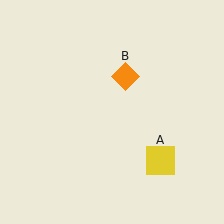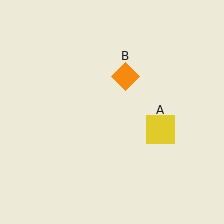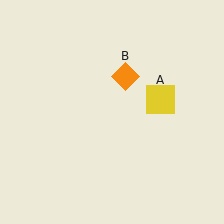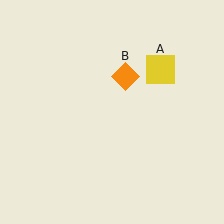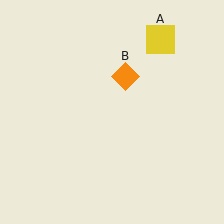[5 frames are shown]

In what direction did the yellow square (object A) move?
The yellow square (object A) moved up.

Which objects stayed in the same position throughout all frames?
Orange diamond (object B) remained stationary.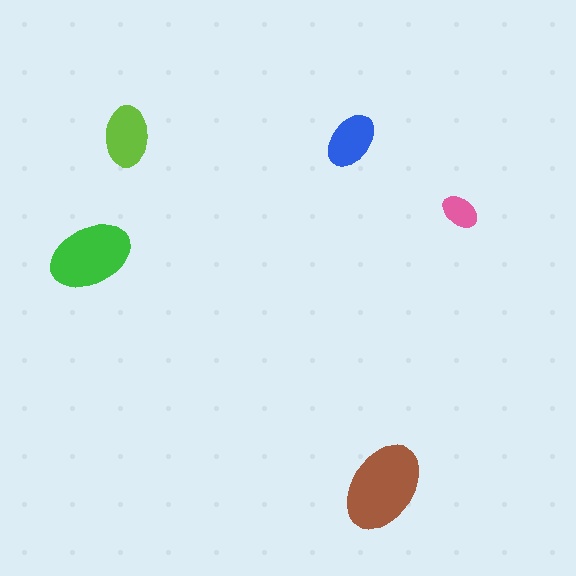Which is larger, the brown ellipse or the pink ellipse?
The brown one.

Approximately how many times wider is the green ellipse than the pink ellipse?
About 2 times wider.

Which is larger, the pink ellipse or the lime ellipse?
The lime one.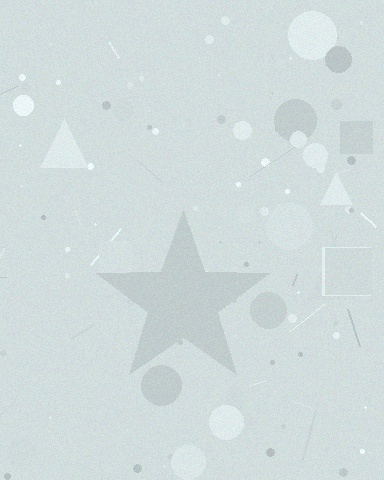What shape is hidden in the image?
A star is hidden in the image.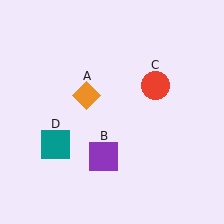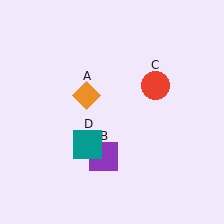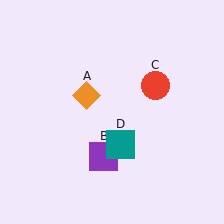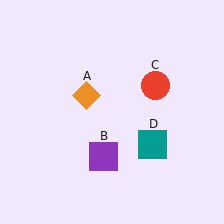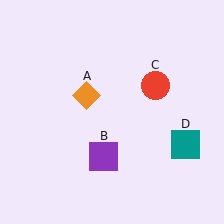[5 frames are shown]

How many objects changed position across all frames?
1 object changed position: teal square (object D).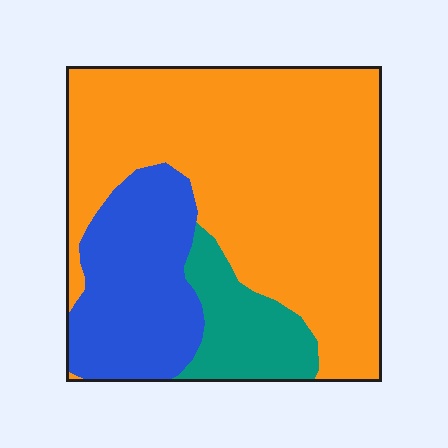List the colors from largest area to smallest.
From largest to smallest: orange, blue, teal.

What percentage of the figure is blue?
Blue covers roughly 25% of the figure.